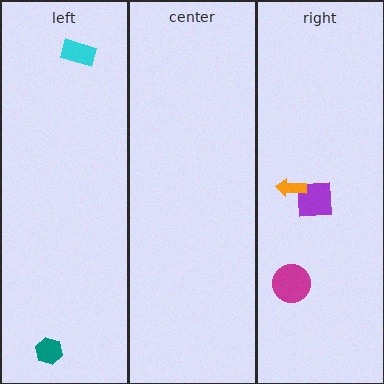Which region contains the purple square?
The right region.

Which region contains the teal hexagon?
The left region.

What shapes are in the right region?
The magenta circle, the purple square, the orange arrow.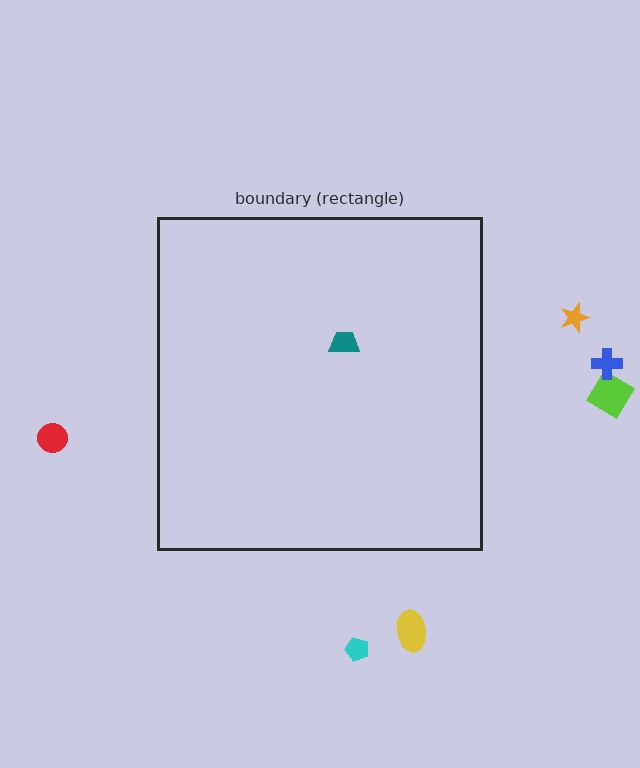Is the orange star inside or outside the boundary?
Outside.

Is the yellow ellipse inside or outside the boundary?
Outside.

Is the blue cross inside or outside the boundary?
Outside.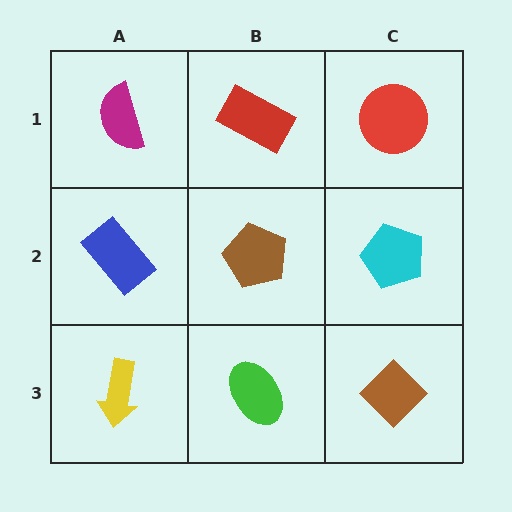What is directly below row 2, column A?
A yellow arrow.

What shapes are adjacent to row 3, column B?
A brown pentagon (row 2, column B), a yellow arrow (row 3, column A), a brown diamond (row 3, column C).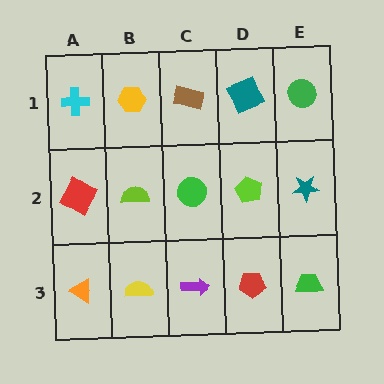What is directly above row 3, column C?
A green circle.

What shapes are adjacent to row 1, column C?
A green circle (row 2, column C), a yellow hexagon (row 1, column B), a teal square (row 1, column D).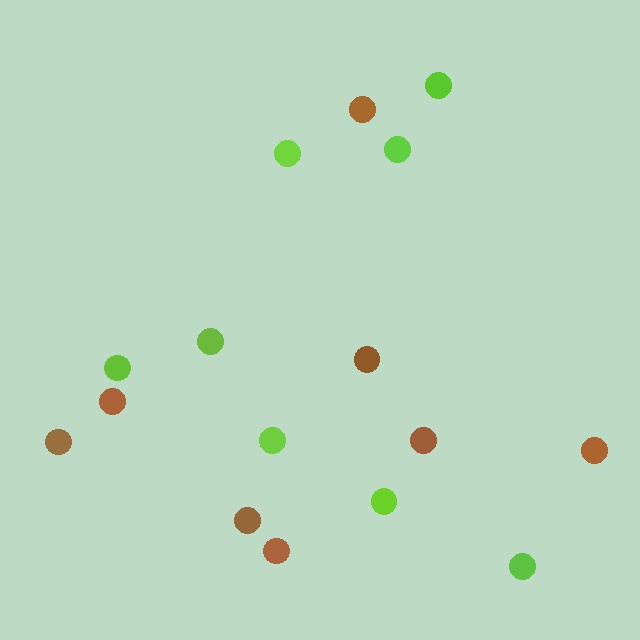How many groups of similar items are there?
There are 2 groups: one group of lime circles (8) and one group of brown circles (8).